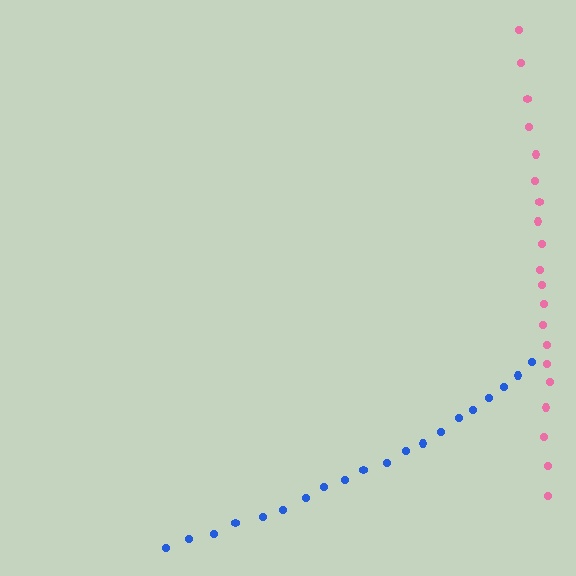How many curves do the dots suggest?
There are 2 distinct paths.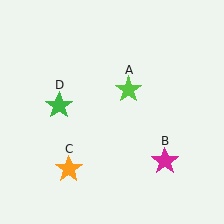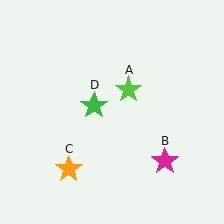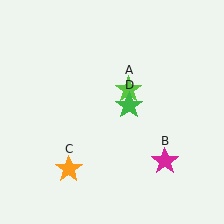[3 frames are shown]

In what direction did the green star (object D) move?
The green star (object D) moved right.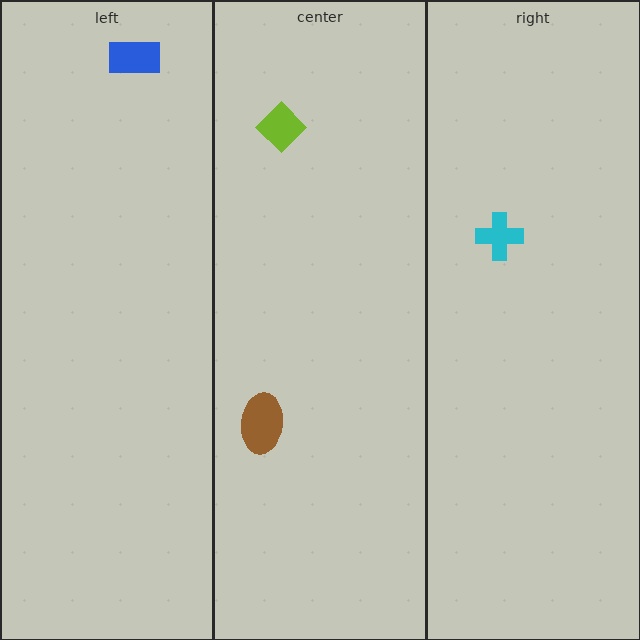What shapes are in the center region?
The lime diamond, the brown ellipse.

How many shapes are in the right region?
1.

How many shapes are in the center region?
2.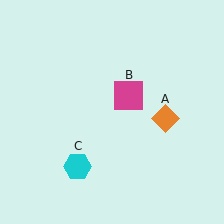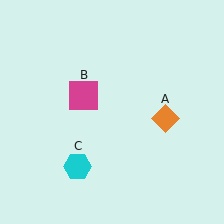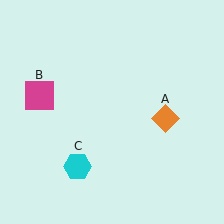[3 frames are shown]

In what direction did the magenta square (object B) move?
The magenta square (object B) moved left.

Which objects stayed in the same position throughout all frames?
Orange diamond (object A) and cyan hexagon (object C) remained stationary.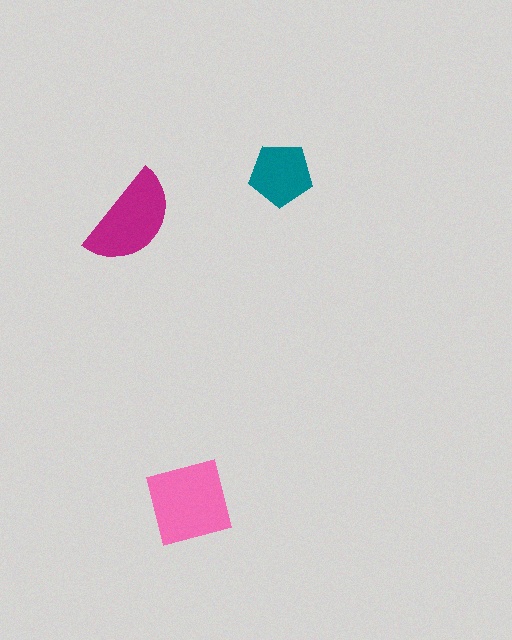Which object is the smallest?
The teal pentagon.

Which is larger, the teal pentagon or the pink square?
The pink square.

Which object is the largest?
The pink square.